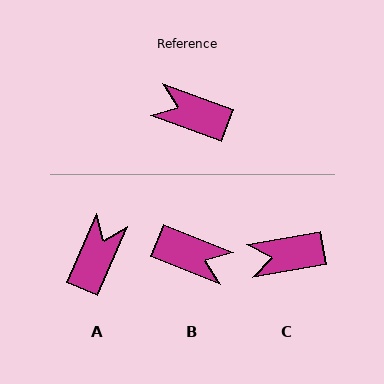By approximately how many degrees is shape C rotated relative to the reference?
Approximately 30 degrees counter-clockwise.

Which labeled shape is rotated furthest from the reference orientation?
B, about 178 degrees away.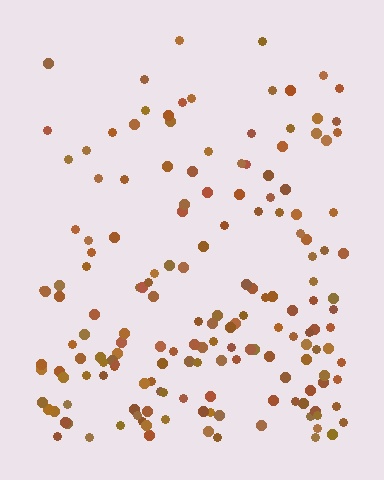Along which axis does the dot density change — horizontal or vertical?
Vertical.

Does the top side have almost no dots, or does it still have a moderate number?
Still a moderate number, just noticeably fewer than the bottom.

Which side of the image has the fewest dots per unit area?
The top.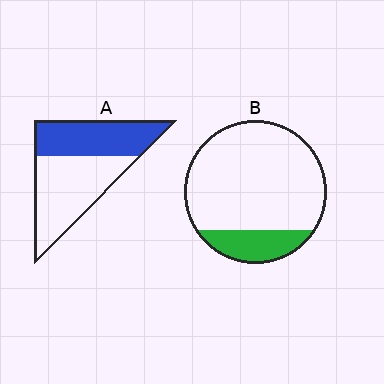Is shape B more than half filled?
No.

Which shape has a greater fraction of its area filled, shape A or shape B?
Shape A.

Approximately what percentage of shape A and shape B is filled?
A is approximately 45% and B is approximately 20%.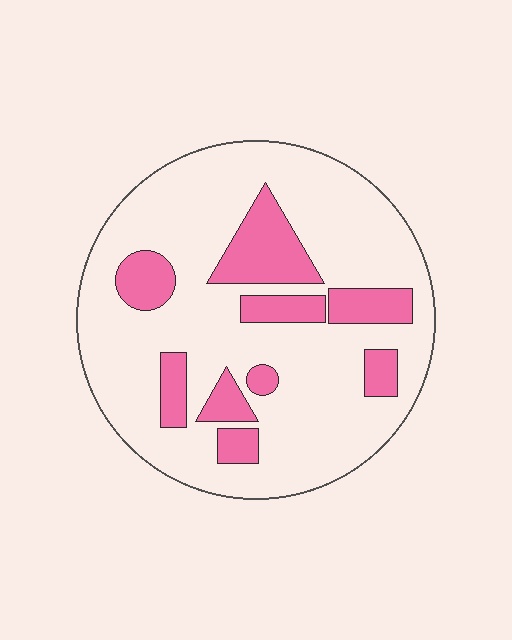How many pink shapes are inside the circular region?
9.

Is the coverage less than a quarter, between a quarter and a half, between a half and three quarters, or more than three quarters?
Less than a quarter.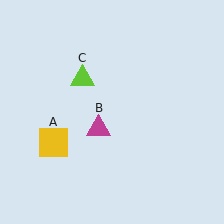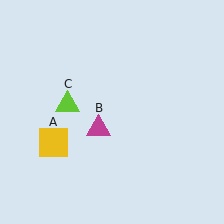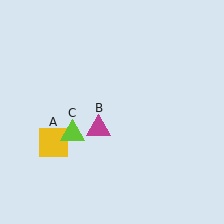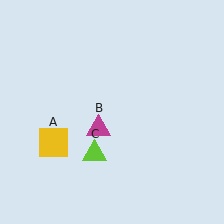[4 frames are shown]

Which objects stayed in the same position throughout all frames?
Yellow square (object A) and magenta triangle (object B) remained stationary.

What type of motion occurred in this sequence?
The lime triangle (object C) rotated counterclockwise around the center of the scene.